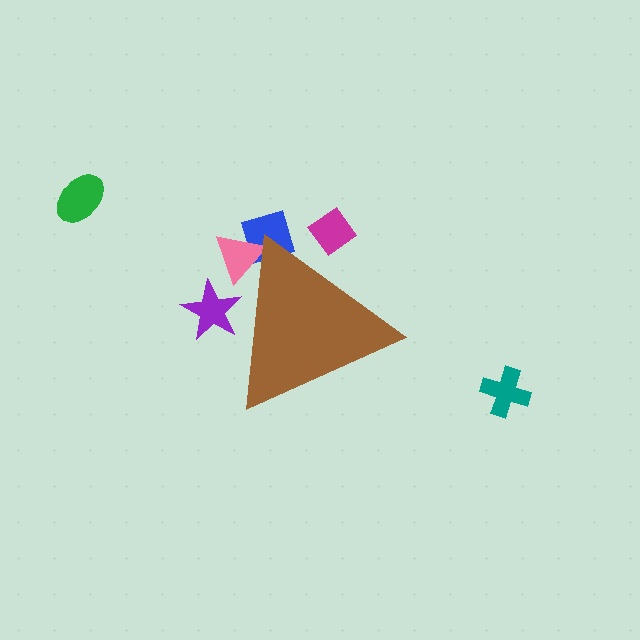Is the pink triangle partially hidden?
Yes, the pink triangle is partially hidden behind the brown triangle.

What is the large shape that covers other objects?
A brown triangle.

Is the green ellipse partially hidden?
No, the green ellipse is fully visible.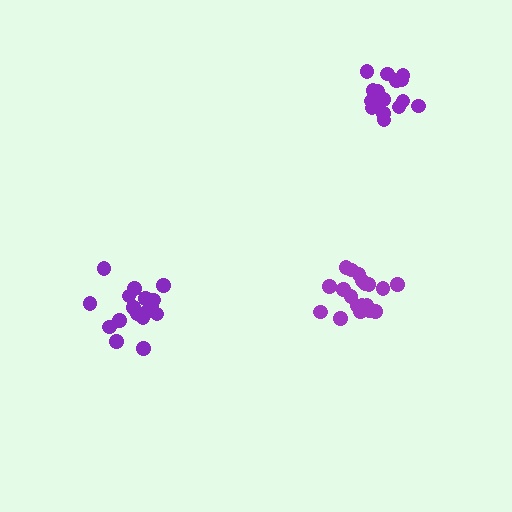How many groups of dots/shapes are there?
There are 3 groups.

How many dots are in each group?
Group 1: 20 dots, Group 2: 20 dots, Group 3: 17 dots (57 total).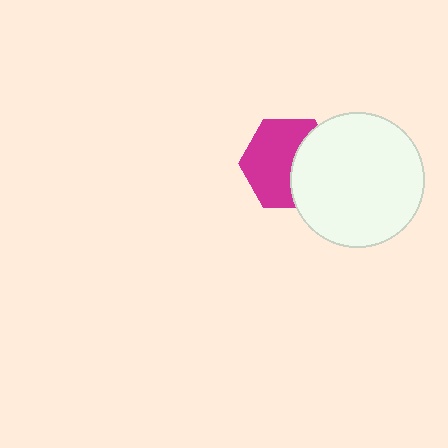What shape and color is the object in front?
The object in front is a white circle.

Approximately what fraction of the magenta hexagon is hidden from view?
Roughly 39% of the magenta hexagon is hidden behind the white circle.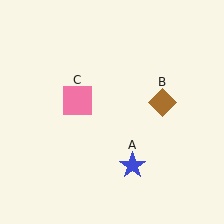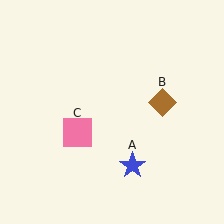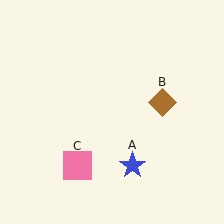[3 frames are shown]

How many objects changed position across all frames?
1 object changed position: pink square (object C).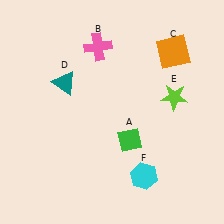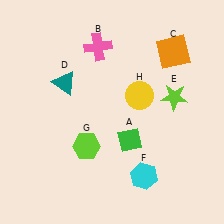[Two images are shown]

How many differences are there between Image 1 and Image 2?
There are 2 differences between the two images.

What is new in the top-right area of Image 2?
A yellow circle (H) was added in the top-right area of Image 2.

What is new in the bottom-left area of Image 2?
A lime hexagon (G) was added in the bottom-left area of Image 2.